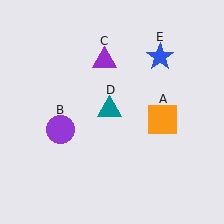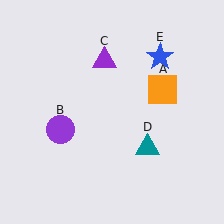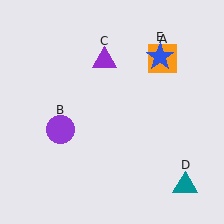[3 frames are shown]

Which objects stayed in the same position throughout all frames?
Purple circle (object B) and purple triangle (object C) and blue star (object E) remained stationary.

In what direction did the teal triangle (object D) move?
The teal triangle (object D) moved down and to the right.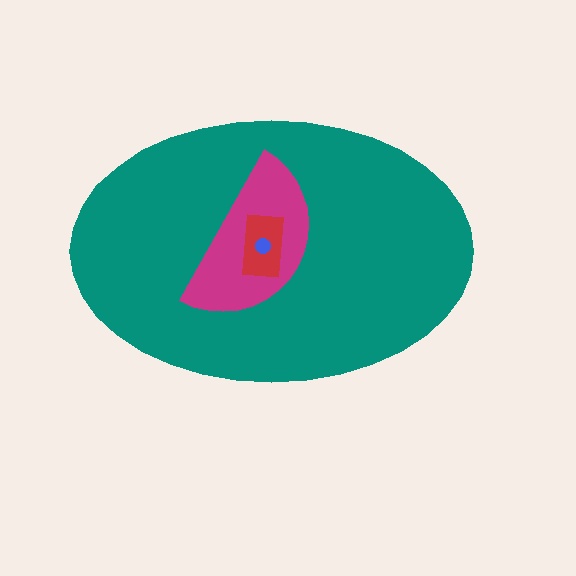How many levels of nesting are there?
4.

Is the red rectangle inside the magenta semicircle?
Yes.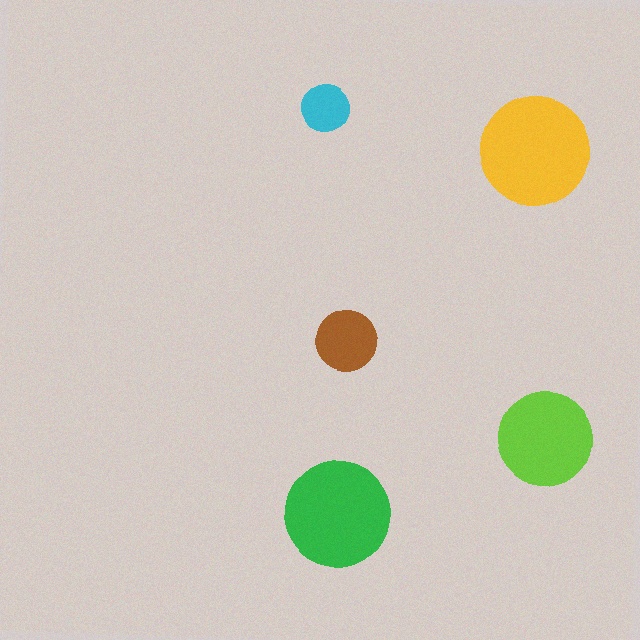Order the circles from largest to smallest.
the yellow one, the green one, the lime one, the brown one, the cyan one.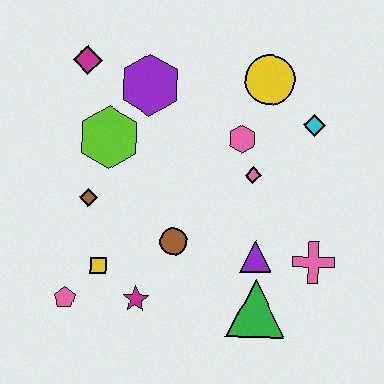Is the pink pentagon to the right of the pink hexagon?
No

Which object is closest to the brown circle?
The magenta star is closest to the brown circle.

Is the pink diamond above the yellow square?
Yes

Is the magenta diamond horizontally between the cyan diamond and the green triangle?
No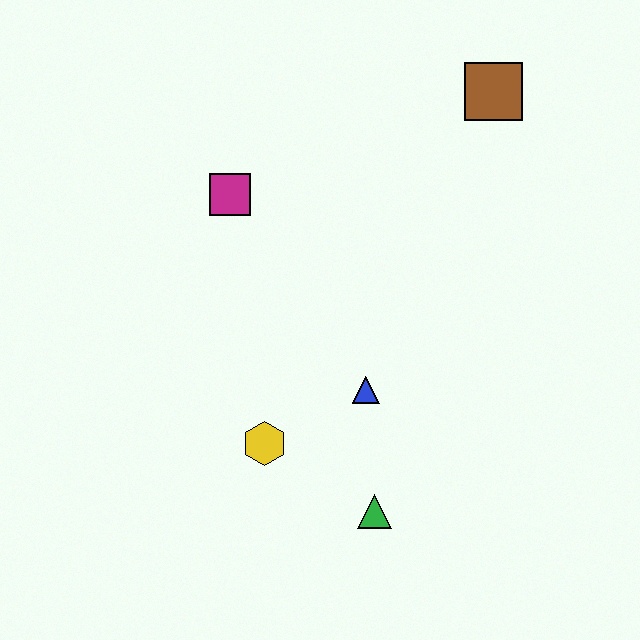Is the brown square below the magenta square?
No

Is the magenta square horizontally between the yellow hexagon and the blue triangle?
No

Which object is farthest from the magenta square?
The green triangle is farthest from the magenta square.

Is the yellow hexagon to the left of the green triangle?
Yes